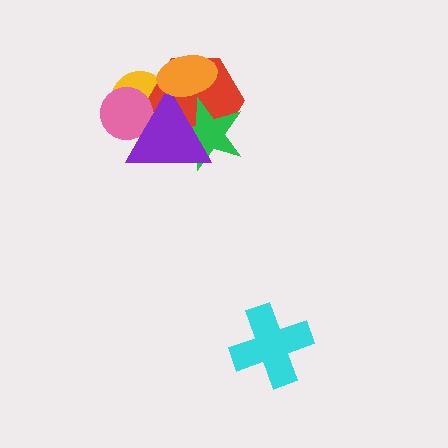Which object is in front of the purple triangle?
The orange ellipse is in front of the purple triangle.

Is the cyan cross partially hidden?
No, no other shape covers it.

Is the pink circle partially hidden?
Yes, it is partially covered by another shape.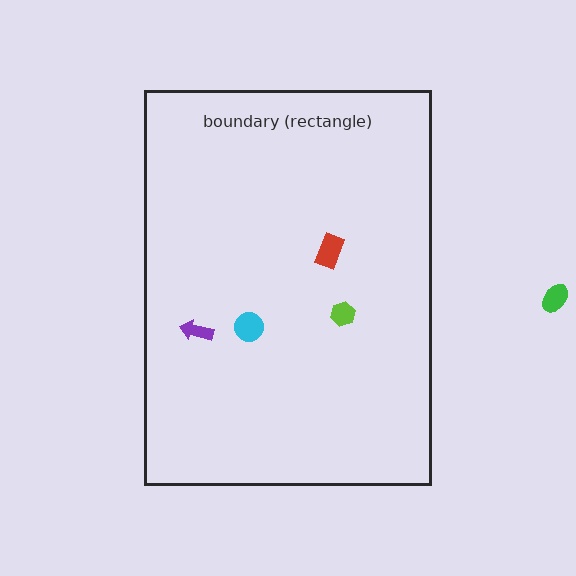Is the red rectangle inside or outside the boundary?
Inside.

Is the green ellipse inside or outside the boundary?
Outside.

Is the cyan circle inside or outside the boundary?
Inside.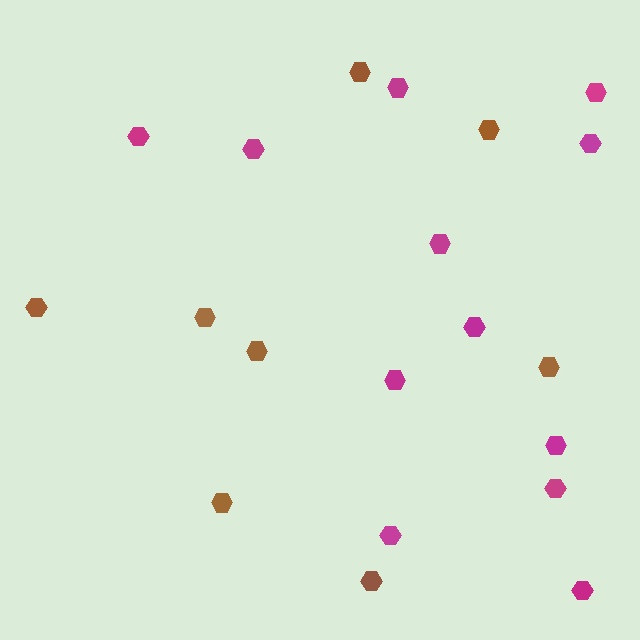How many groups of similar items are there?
There are 2 groups: one group of brown hexagons (8) and one group of magenta hexagons (12).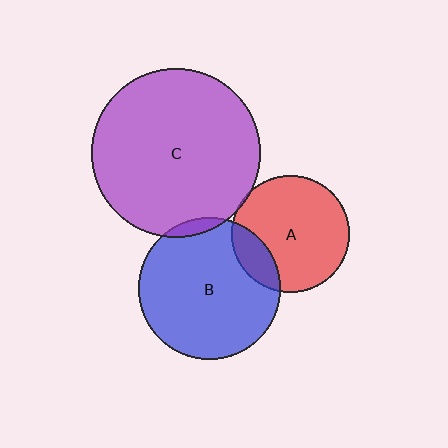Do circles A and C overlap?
Yes.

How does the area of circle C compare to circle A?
Approximately 2.1 times.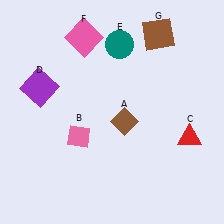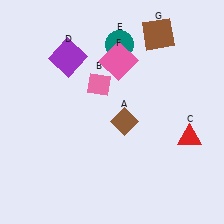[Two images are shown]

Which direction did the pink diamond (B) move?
The pink diamond (B) moved up.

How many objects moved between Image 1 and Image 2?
3 objects moved between the two images.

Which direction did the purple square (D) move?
The purple square (D) moved up.